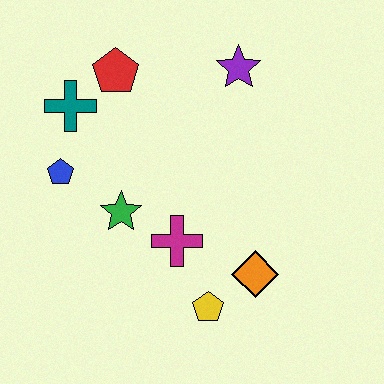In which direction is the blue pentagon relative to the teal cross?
The blue pentagon is below the teal cross.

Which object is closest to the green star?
The magenta cross is closest to the green star.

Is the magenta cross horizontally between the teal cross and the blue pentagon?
No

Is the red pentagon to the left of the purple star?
Yes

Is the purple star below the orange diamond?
No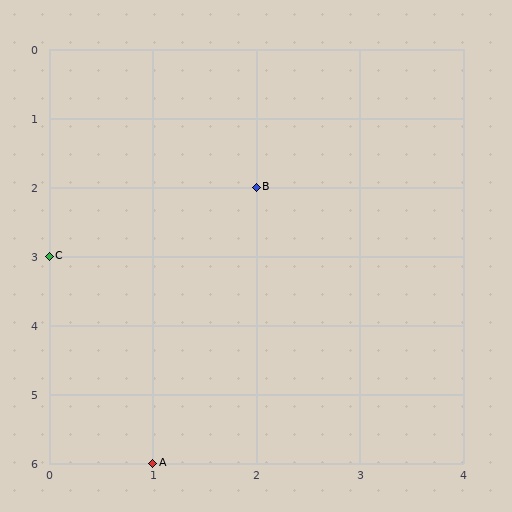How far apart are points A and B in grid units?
Points A and B are 1 column and 4 rows apart (about 4.1 grid units diagonally).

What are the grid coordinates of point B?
Point B is at grid coordinates (2, 2).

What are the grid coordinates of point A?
Point A is at grid coordinates (1, 6).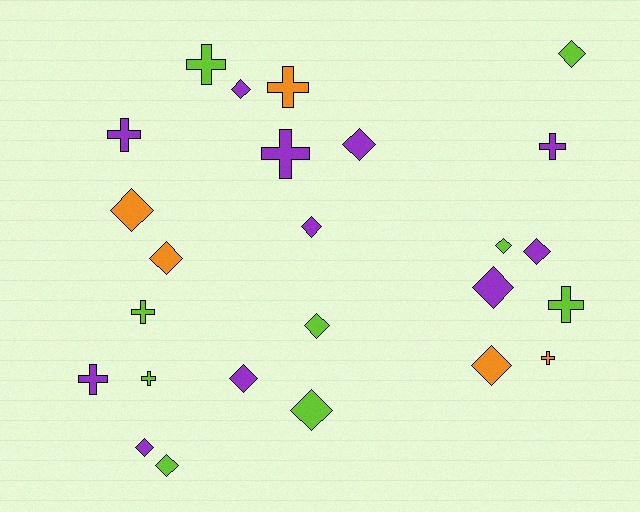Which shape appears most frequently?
Diamond, with 15 objects.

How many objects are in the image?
There are 25 objects.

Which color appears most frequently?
Purple, with 11 objects.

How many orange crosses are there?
There are 2 orange crosses.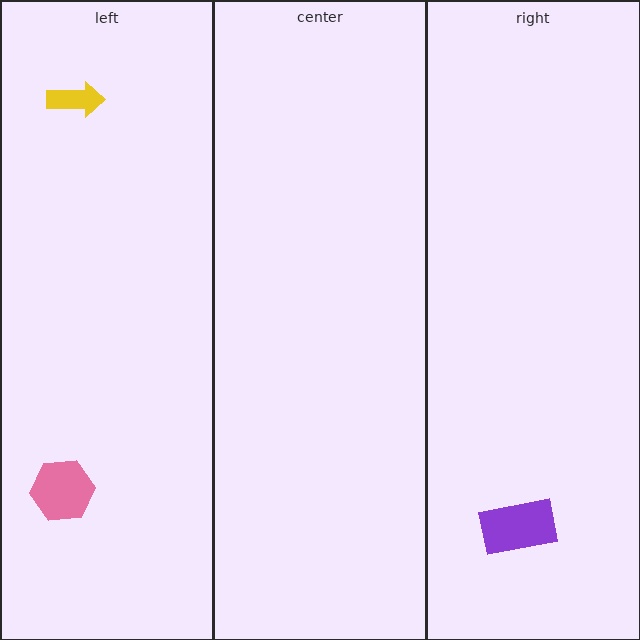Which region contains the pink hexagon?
The left region.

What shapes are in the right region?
The purple rectangle.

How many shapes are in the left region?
2.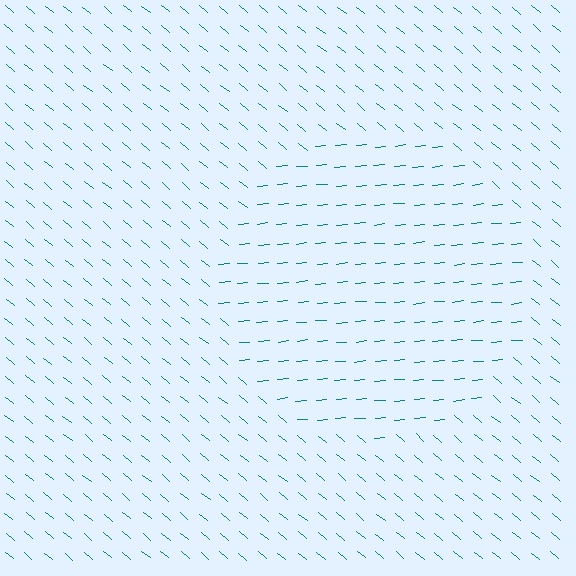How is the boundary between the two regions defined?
The boundary is defined purely by a change in line orientation (approximately 45 degrees difference). All lines are the same color and thickness.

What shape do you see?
I see a circle.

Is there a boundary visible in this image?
Yes, there is a texture boundary formed by a change in line orientation.